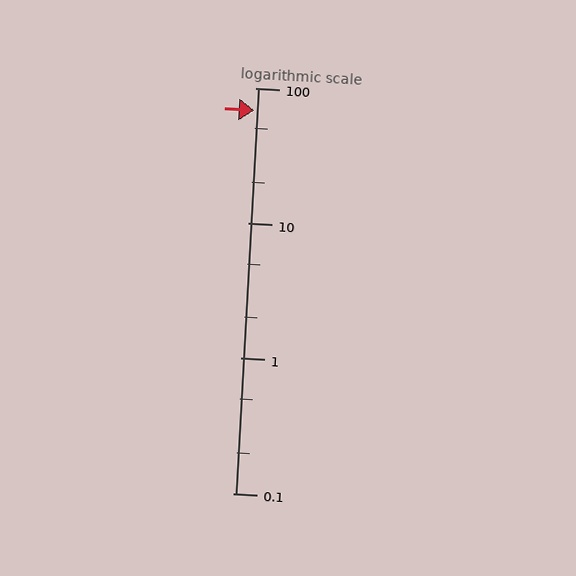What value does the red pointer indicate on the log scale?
The pointer indicates approximately 68.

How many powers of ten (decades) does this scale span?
The scale spans 3 decades, from 0.1 to 100.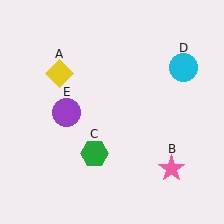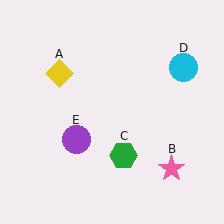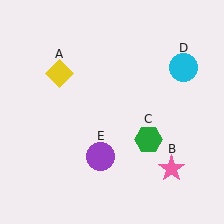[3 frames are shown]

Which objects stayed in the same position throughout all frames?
Yellow diamond (object A) and pink star (object B) and cyan circle (object D) remained stationary.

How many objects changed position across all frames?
2 objects changed position: green hexagon (object C), purple circle (object E).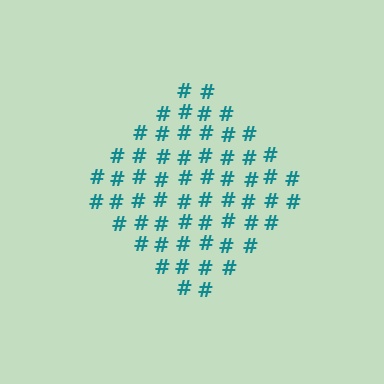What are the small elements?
The small elements are hash symbols.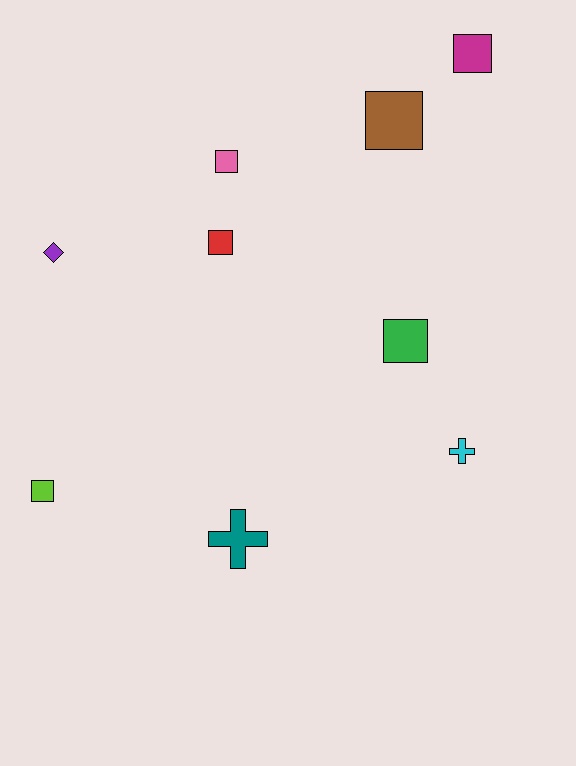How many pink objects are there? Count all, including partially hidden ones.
There is 1 pink object.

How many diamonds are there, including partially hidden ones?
There is 1 diamond.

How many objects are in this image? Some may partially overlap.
There are 9 objects.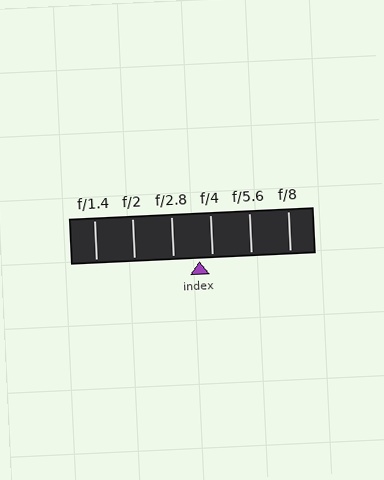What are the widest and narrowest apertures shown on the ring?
The widest aperture shown is f/1.4 and the narrowest is f/8.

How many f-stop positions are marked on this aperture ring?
There are 6 f-stop positions marked.